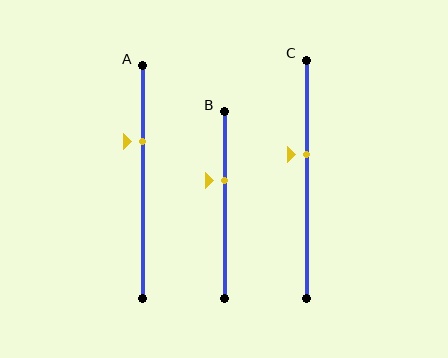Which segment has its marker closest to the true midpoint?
Segment C has its marker closest to the true midpoint.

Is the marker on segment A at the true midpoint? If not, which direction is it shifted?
No, the marker on segment A is shifted upward by about 17% of the segment length.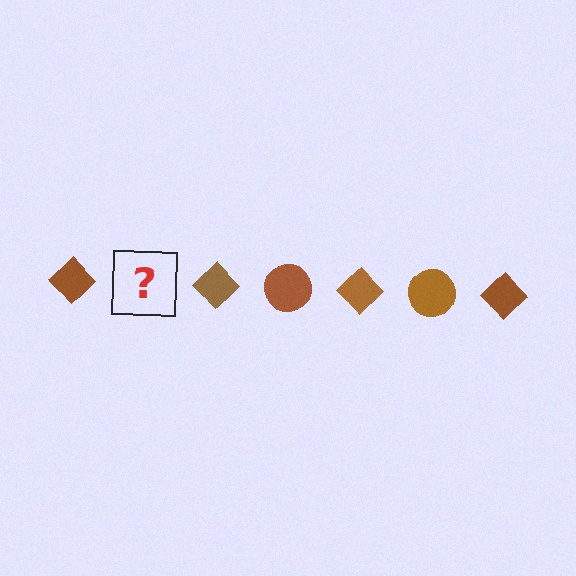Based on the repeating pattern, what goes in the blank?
The blank should be a brown circle.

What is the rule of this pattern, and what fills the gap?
The rule is that the pattern cycles through diamond, circle shapes in brown. The gap should be filled with a brown circle.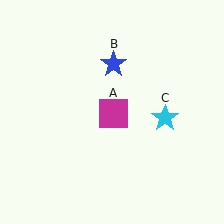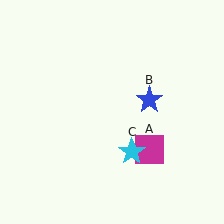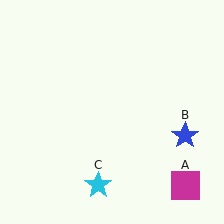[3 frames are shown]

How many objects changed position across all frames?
3 objects changed position: magenta square (object A), blue star (object B), cyan star (object C).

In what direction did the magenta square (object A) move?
The magenta square (object A) moved down and to the right.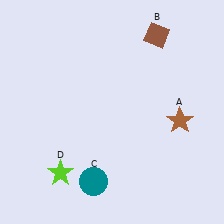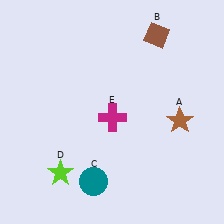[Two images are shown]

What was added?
A magenta cross (E) was added in Image 2.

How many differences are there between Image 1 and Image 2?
There is 1 difference between the two images.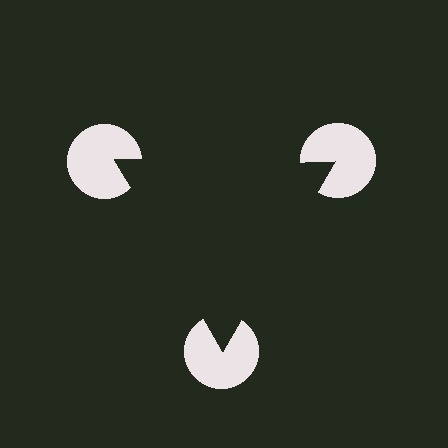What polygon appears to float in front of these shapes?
An illusory triangle — its edges are inferred from the aligned wedge cuts in the pac-man discs, not physically drawn.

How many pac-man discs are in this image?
There are 3 — one at each vertex of the illusory triangle.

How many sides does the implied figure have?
3 sides.